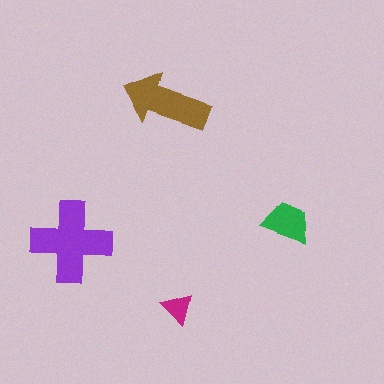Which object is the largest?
The purple cross.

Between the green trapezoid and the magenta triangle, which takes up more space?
The green trapezoid.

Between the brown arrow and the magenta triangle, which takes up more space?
The brown arrow.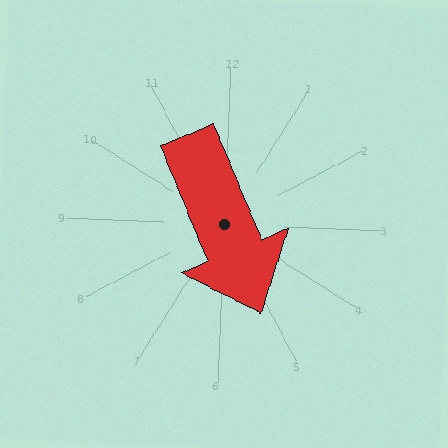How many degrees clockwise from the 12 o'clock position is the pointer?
Approximately 155 degrees.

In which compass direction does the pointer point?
Southeast.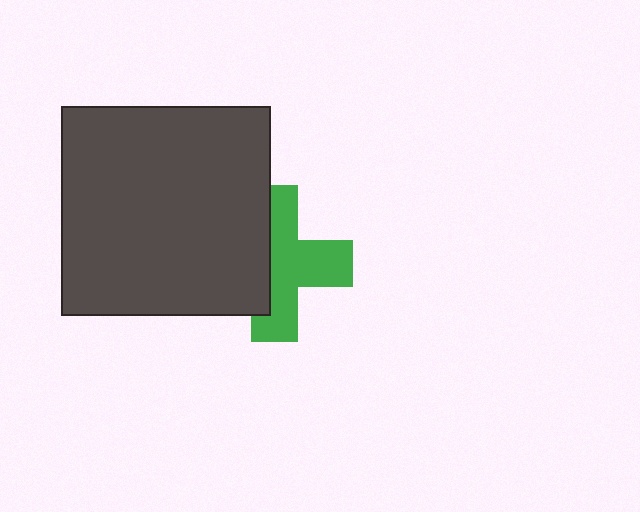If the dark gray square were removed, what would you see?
You would see the complete green cross.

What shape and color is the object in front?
The object in front is a dark gray square.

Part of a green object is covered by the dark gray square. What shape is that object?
It is a cross.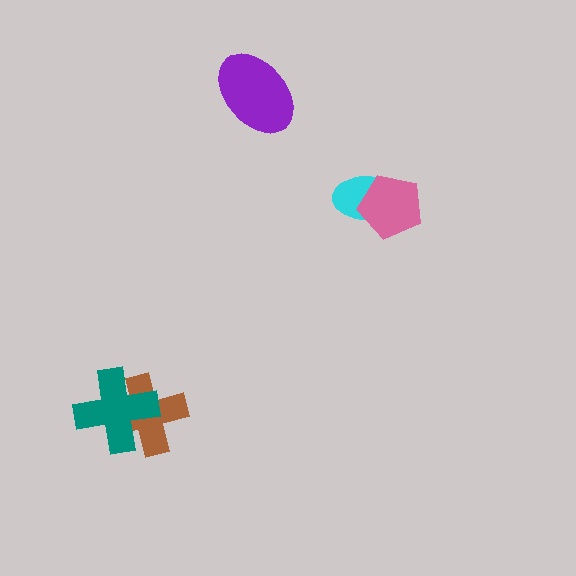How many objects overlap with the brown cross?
1 object overlaps with the brown cross.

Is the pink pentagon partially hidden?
No, no other shape covers it.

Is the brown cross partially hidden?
Yes, it is partially covered by another shape.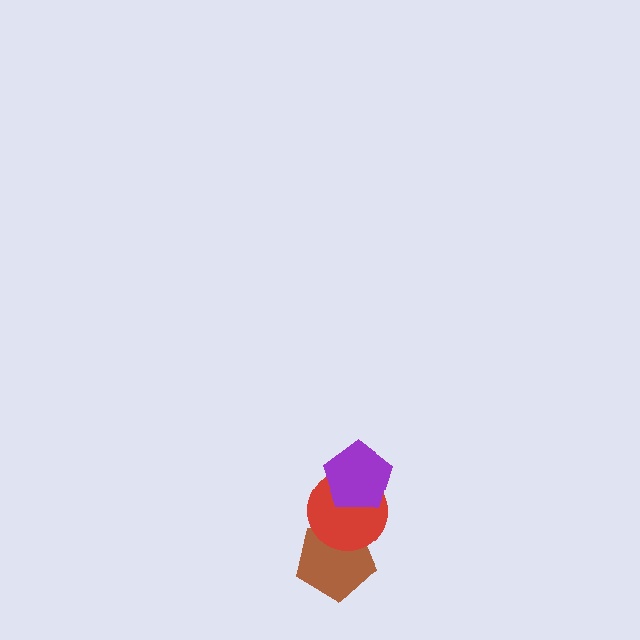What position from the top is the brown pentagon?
The brown pentagon is 3rd from the top.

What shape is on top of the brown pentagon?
The red circle is on top of the brown pentagon.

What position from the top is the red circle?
The red circle is 2nd from the top.